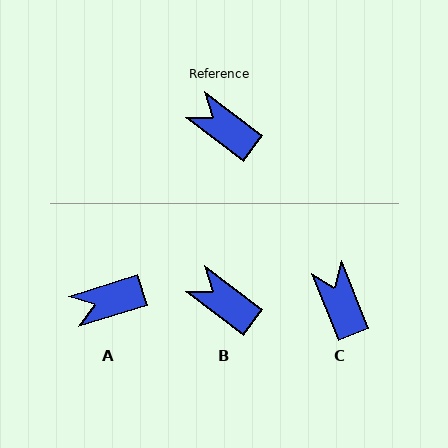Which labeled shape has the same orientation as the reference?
B.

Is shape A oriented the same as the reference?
No, it is off by about 54 degrees.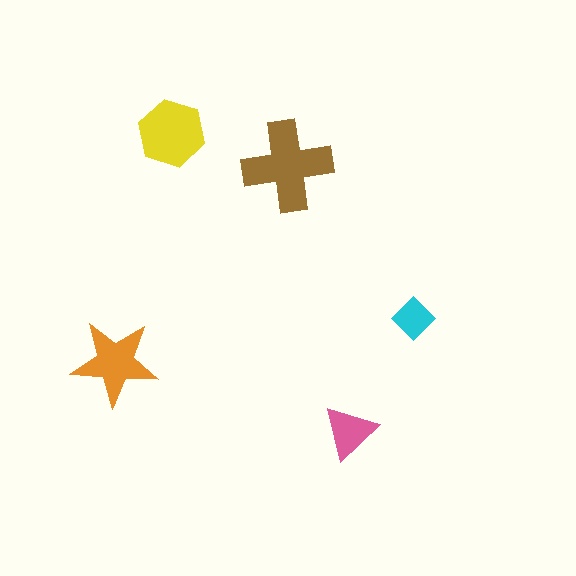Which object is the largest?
The brown cross.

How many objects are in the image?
There are 5 objects in the image.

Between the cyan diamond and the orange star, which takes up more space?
The orange star.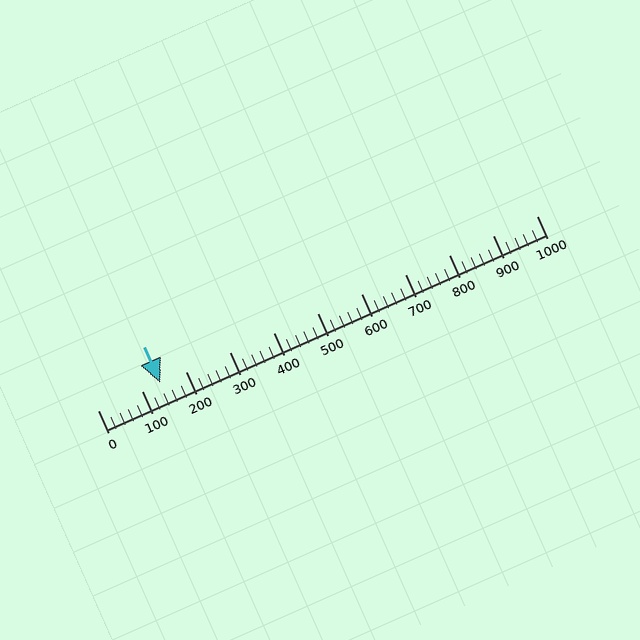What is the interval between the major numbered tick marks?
The major tick marks are spaced 100 units apart.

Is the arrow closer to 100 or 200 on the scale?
The arrow is closer to 100.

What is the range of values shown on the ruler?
The ruler shows values from 0 to 1000.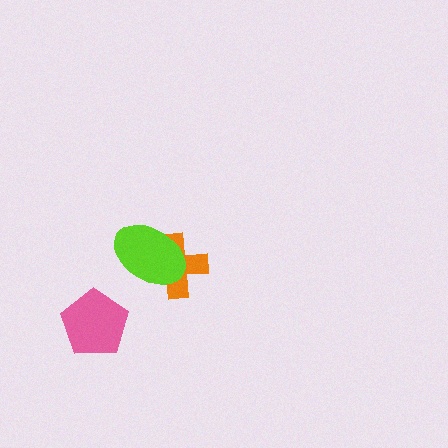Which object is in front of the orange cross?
The lime ellipse is in front of the orange cross.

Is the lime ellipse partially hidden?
No, no other shape covers it.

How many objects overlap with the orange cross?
1 object overlaps with the orange cross.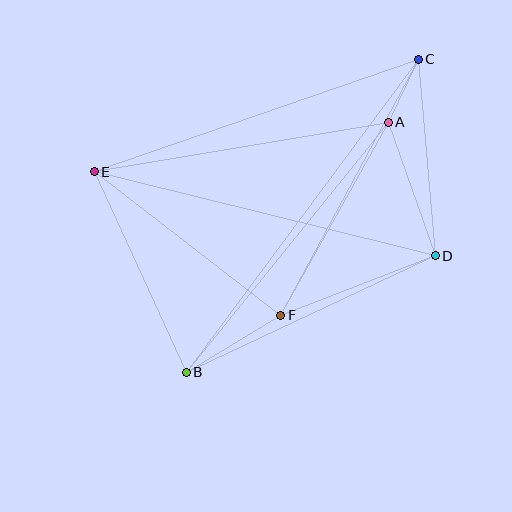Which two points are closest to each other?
Points A and C are closest to each other.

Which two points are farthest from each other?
Points B and C are farthest from each other.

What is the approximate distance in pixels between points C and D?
The distance between C and D is approximately 197 pixels.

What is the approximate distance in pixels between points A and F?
The distance between A and F is approximately 221 pixels.